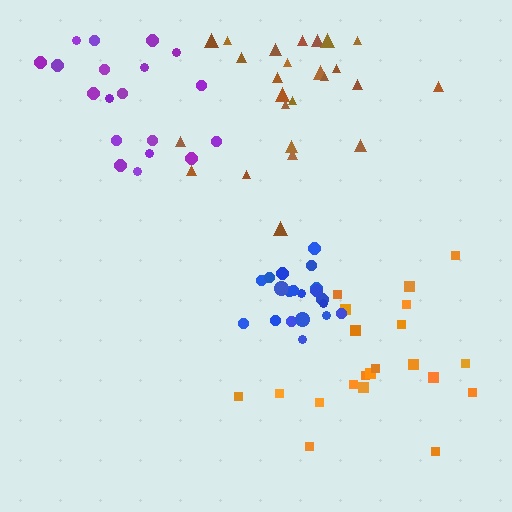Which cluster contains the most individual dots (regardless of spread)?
Brown (25).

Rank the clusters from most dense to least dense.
blue, brown, purple, orange.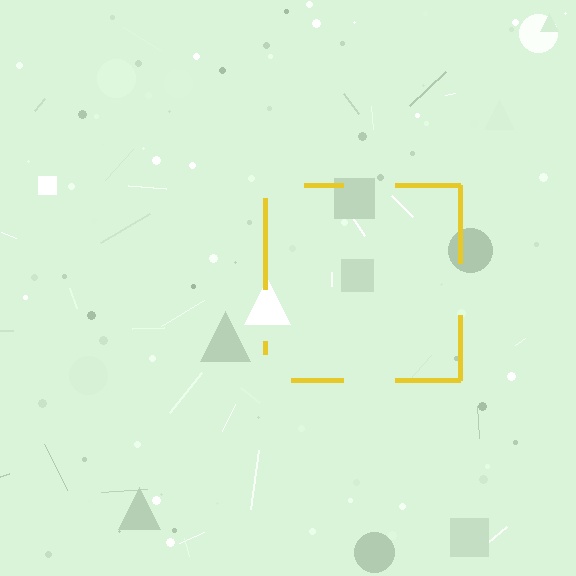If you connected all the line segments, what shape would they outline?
They would outline a square.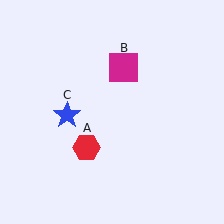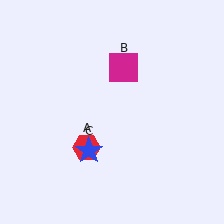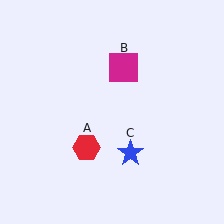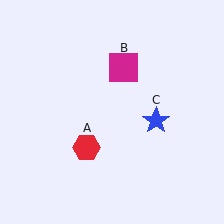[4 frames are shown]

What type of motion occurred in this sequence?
The blue star (object C) rotated counterclockwise around the center of the scene.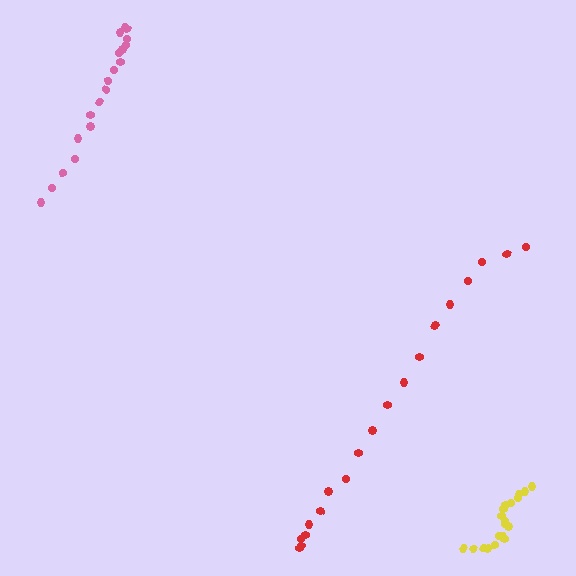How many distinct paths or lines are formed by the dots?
There are 3 distinct paths.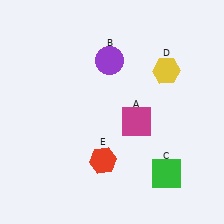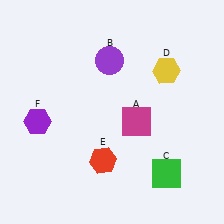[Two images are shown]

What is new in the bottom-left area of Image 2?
A purple hexagon (F) was added in the bottom-left area of Image 2.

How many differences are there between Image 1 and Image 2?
There is 1 difference between the two images.